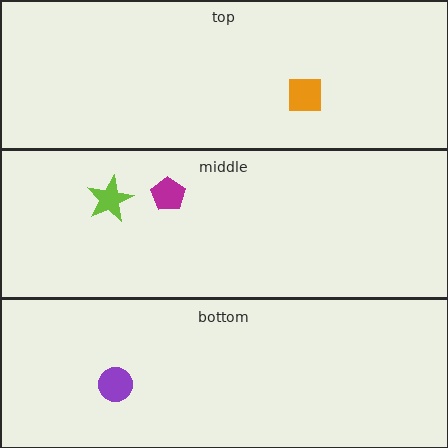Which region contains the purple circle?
The bottom region.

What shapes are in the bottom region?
The purple circle.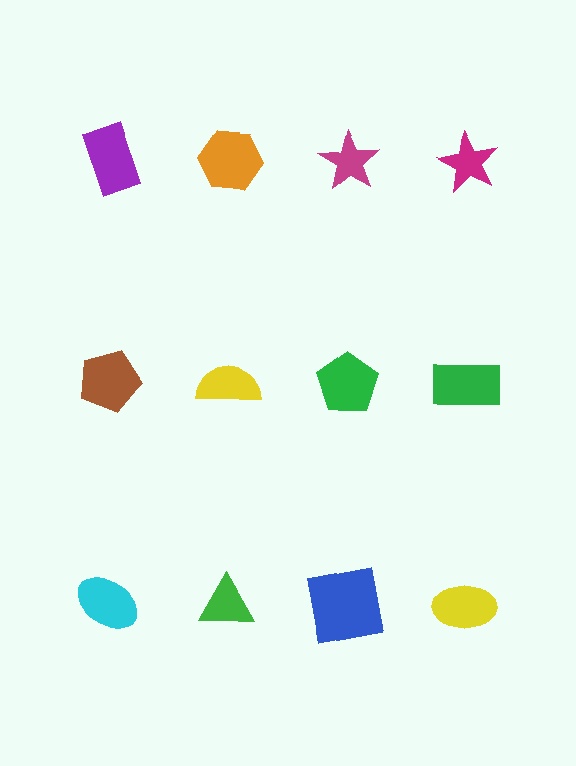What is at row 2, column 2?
A yellow semicircle.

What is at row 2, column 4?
A green rectangle.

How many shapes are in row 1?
4 shapes.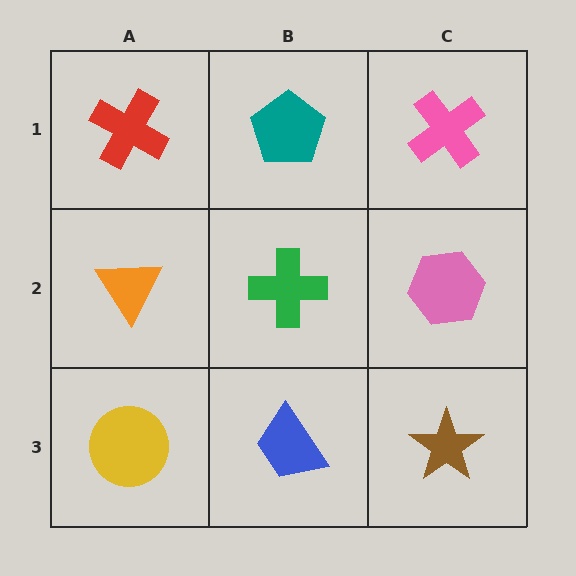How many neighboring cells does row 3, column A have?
2.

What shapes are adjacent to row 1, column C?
A pink hexagon (row 2, column C), a teal pentagon (row 1, column B).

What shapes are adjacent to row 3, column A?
An orange triangle (row 2, column A), a blue trapezoid (row 3, column B).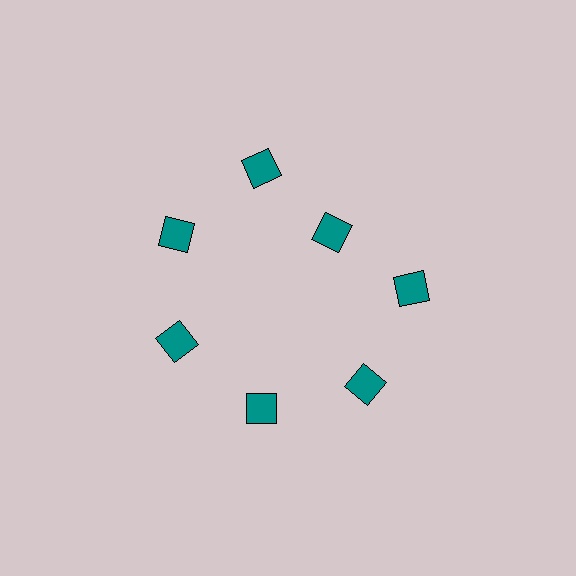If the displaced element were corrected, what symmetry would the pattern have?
It would have 7-fold rotational symmetry — the pattern would map onto itself every 51 degrees.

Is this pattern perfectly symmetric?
No. The 7 teal diamonds are arranged in a ring, but one element near the 1 o'clock position is pulled inward toward the center, breaking the 7-fold rotational symmetry.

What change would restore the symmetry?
The symmetry would be restored by moving it outward, back onto the ring so that all 7 diamonds sit at equal angles and equal distance from the center.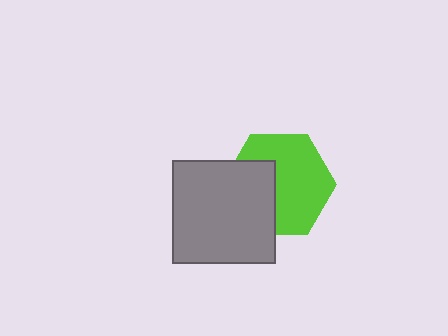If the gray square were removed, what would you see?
You would see the complete lime hexagon.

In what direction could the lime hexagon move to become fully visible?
The lime hexagon could move right. That would shift it out from behind the gray square entirely.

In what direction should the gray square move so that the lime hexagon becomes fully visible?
The gray square should move left. That is the shortest direction to clear the overlap and leave the lime hexagon fully visible.